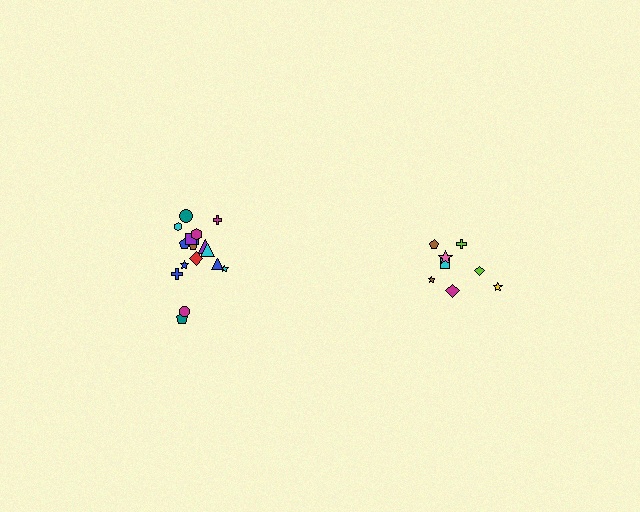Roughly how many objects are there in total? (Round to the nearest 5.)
Roughly 25 objects in total.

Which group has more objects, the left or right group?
The left group.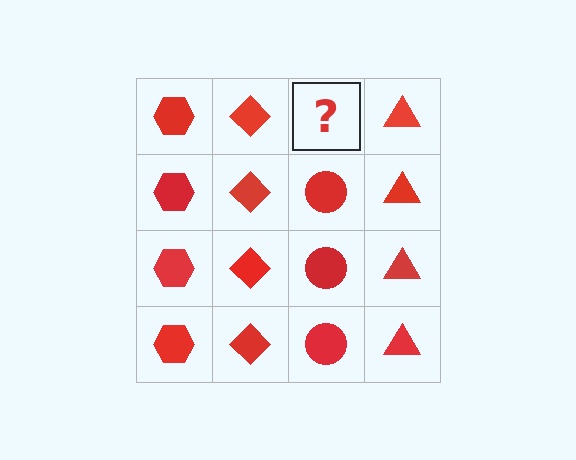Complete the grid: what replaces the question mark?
The question mark should be replaced with a red circle.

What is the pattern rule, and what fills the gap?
The rule is that each column has a consistent shape. The gap should be filled with a red circle.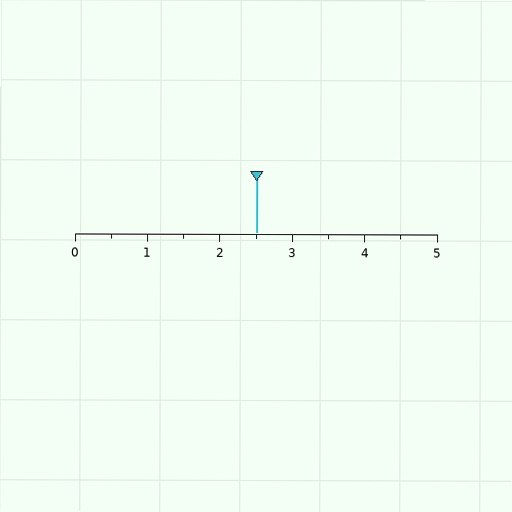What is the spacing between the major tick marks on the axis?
The major ticks are spaced 1 apart.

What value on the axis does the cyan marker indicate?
The marker indicates approximately 2.5.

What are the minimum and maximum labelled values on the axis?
The axis runs from 0 to 5.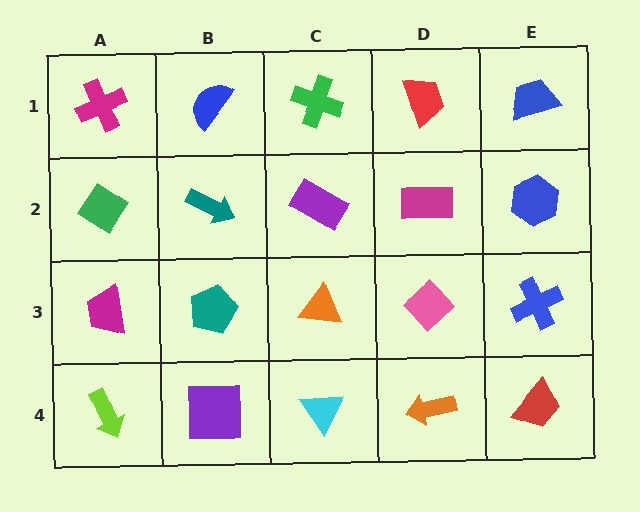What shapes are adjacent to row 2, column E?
A blue trapezoid (row 1, column E), a blue cross (row 3, column E), a magenta rectangle (row 2, column D).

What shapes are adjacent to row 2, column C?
A green cross (row 1, column C), an orange triangle (row 3, column C), a teal arrow (row 2, column B), a magenta rectangle (row 2, column D).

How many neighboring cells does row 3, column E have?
3.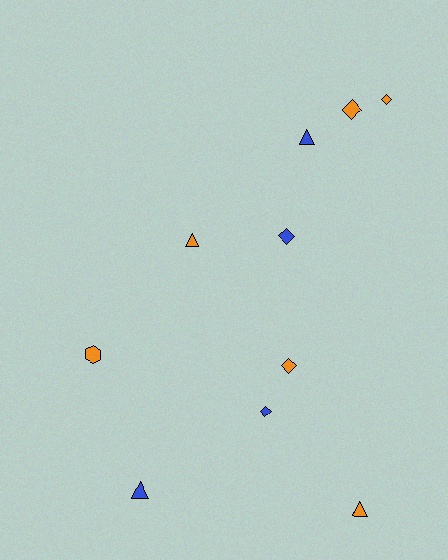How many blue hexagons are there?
There are no blue hexagons.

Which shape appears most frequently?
Diamond, with 5 objects.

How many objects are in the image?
There are 10 objects.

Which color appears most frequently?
Orange, with 6 objects.